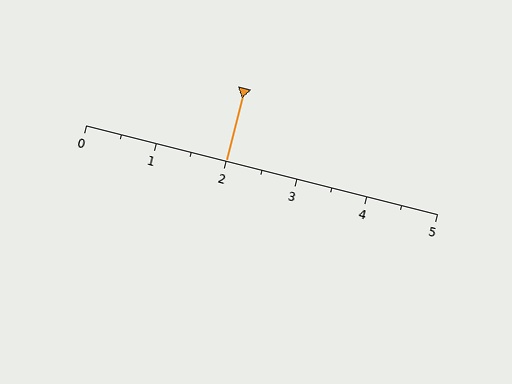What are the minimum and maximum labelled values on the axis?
The axis runs from 0 to 5.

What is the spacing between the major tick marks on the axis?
The major ticks are spaced 1 apart.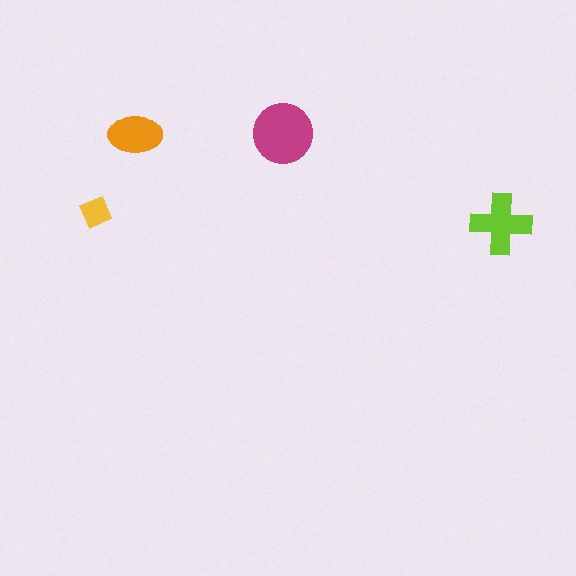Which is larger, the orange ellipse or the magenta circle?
The magenta circle.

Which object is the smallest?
The yellow diamond.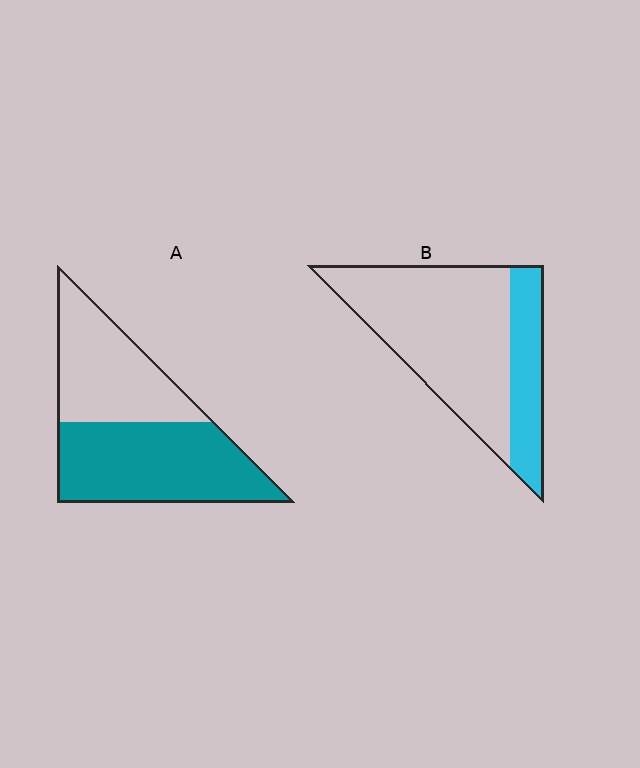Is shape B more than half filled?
No.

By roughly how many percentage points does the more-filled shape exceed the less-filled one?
By roughly 30 percentage points (A over B).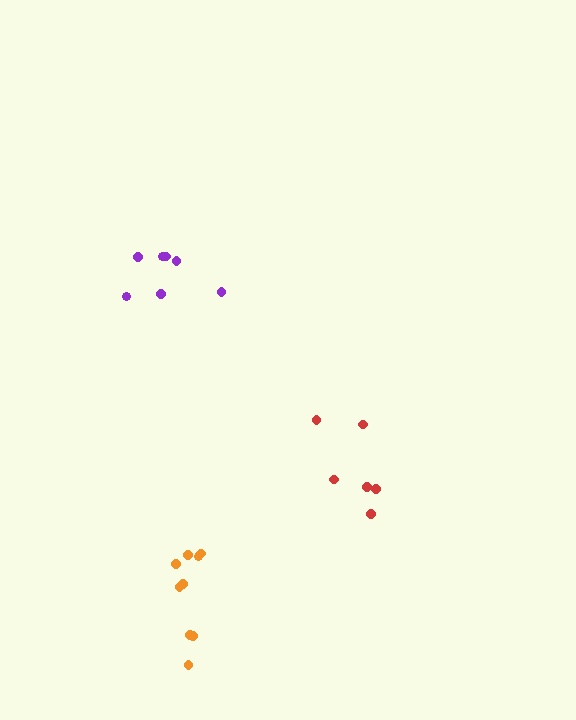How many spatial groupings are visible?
There are 3 spatial groupings.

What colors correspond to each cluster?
The clusters are colored: orange, purple, red.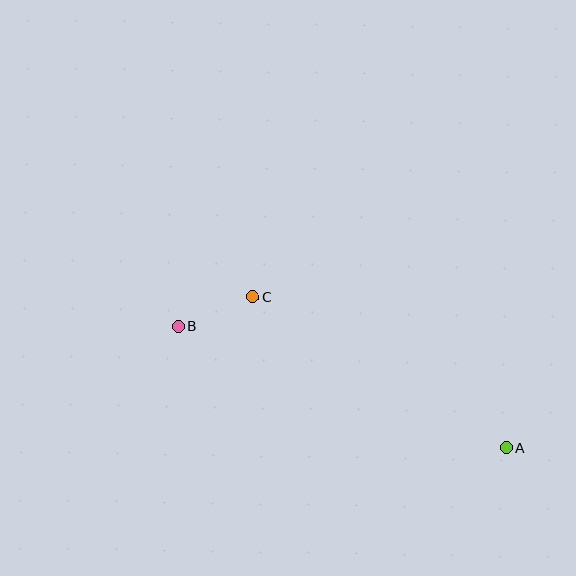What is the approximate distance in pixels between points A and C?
The distance between A and C is approximately 296 pixels.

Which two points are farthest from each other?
Points A and B are farthest from each other.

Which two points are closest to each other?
Points B and C are closest to each other.